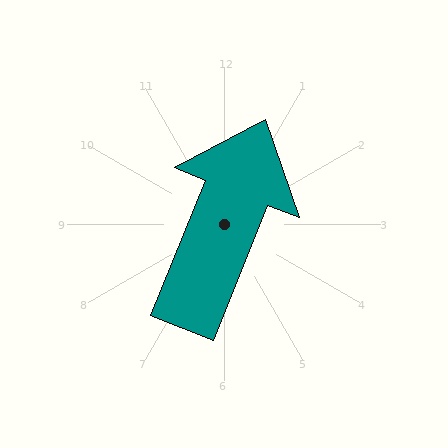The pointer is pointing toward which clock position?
Roughly 1 o'clock.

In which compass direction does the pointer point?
North.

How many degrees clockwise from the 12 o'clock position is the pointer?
Approximately 22 degrees.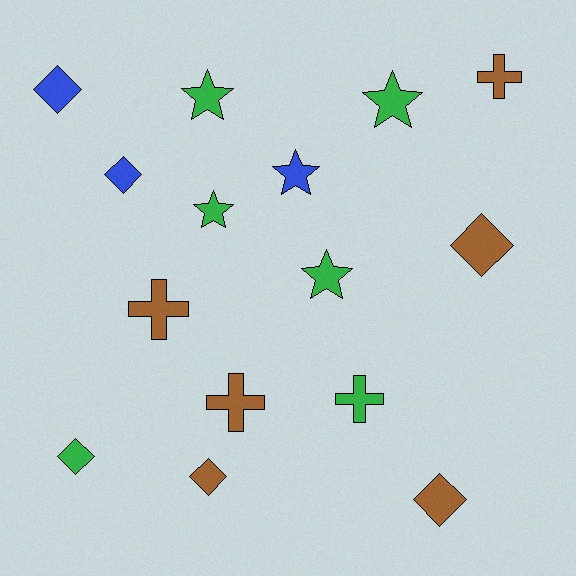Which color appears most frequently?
Green, with 6 objects.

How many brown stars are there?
There are no brown stars.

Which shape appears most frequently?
Diamond, with 6 objects.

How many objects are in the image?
There are 15 objects.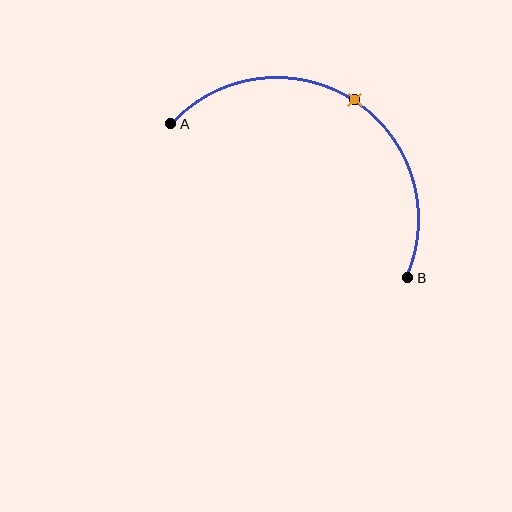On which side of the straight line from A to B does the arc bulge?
The arc bulges above the straight line connecting A and B.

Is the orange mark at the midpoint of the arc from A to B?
Yes. The orange mark lies on the arc at equal arc-length from both A and B — it is the arc midpoint.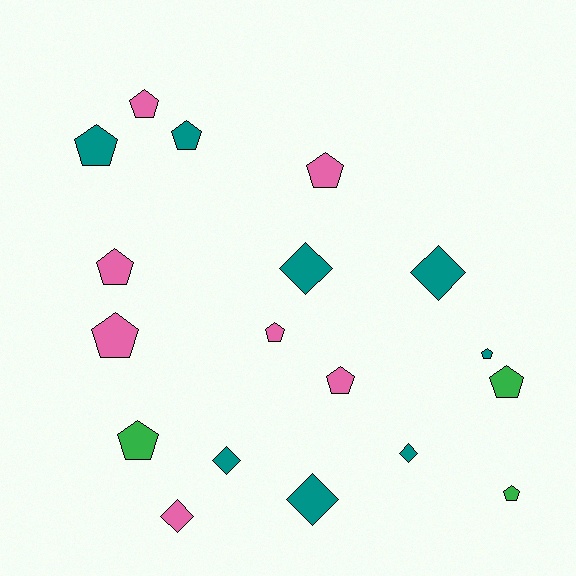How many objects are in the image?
There are 18 objects.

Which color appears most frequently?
Teal, with 8 objects.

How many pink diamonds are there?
There is 1 pink diamond.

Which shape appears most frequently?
Pentagon, with 12 objects.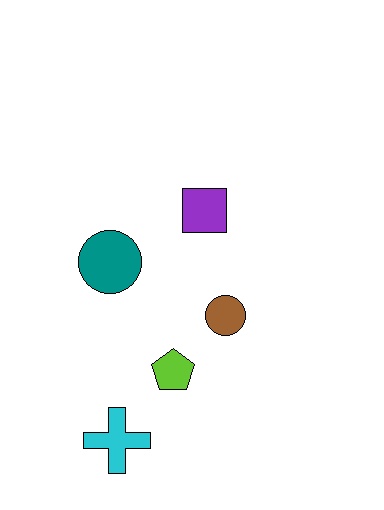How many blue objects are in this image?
There are no blue objects.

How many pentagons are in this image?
There is 1 pentagon.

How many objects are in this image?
There are 5 objects.